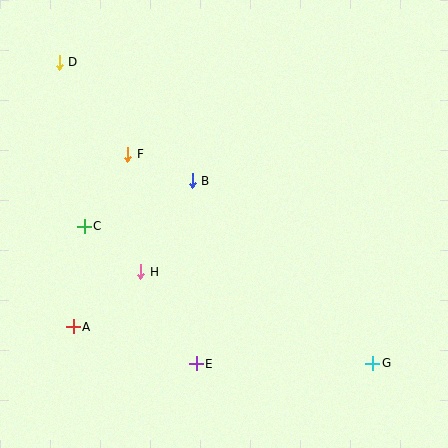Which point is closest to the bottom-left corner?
Point A is closest to the bottom-left corner.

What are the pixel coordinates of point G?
Point G is at (372, 363).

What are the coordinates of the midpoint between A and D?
The midpoint between A and D is at (66, 194).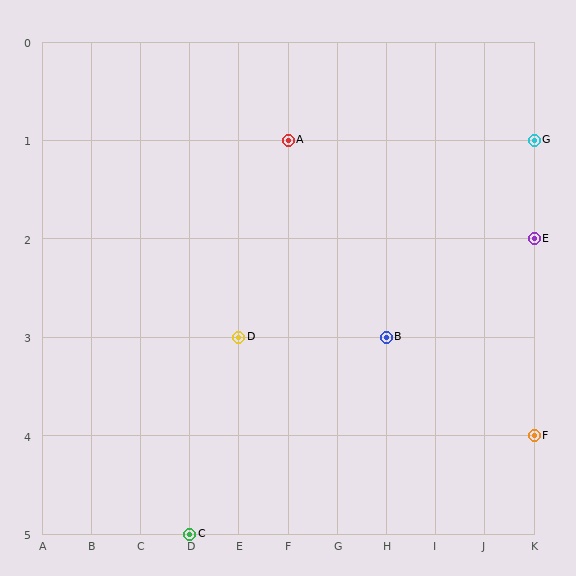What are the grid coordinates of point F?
Point F is at grid coordinates (K, 4).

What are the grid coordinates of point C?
Point C is at grid coordinates (D, 5).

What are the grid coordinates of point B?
Point B is at grid coordinates (H, 3).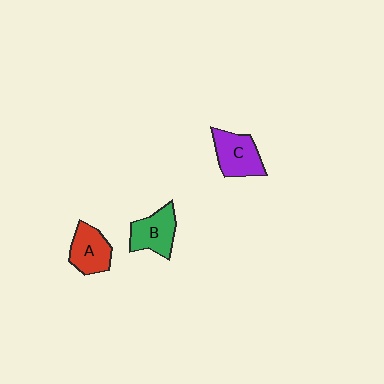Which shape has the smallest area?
Shape A (red).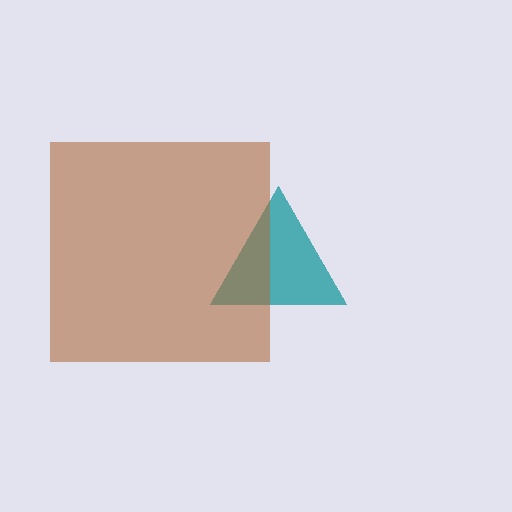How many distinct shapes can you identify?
There are 2 distinct shapes: a teal triangle, a brown square.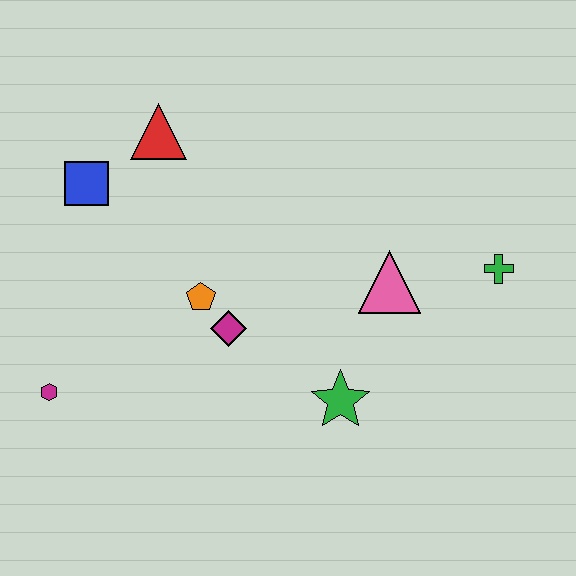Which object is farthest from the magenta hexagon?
The green cross is farthest from the magenta hexagon.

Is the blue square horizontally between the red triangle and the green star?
No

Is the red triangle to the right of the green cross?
No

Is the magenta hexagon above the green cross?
No